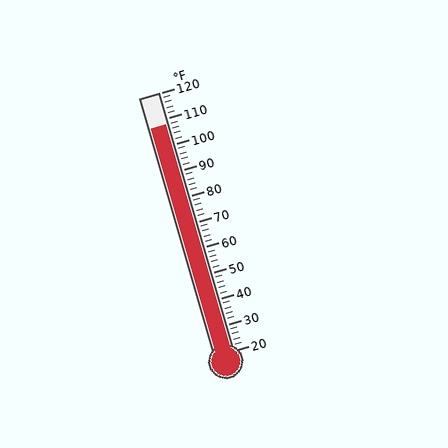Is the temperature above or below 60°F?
The temperature is above 60°F.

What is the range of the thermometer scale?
The thermometer scale ranges from 20°F to 120°F.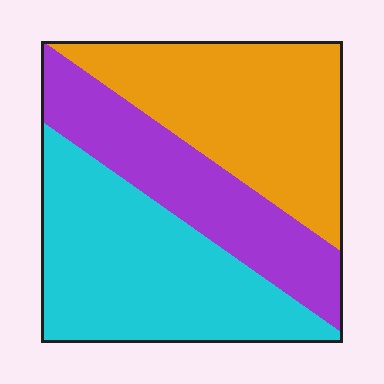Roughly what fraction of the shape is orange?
Orange takes up between a quarter and a half of the shape.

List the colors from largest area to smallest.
From largest to smallest: cyan, orange, purple.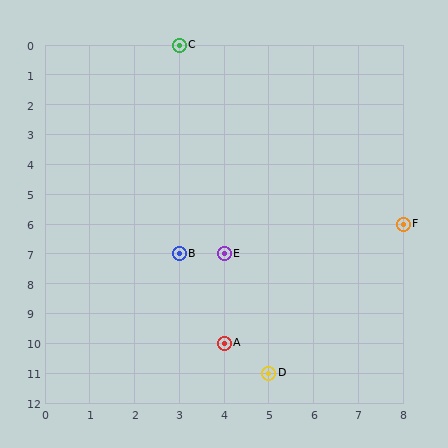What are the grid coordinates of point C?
Point C is at grid coordinates (3, 0).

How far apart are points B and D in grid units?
Points B and D are 2 columns and 4 rows apart (about 4.5 grid units diagonally).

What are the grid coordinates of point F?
Point F is at grid coordinates (8, 6).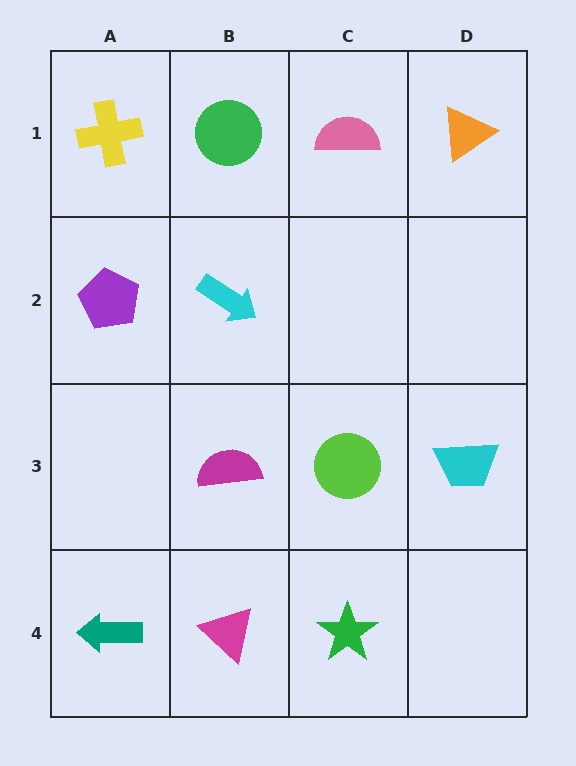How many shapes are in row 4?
3 shapes.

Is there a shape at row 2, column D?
No, that cell is empty.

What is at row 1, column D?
An orange triangle.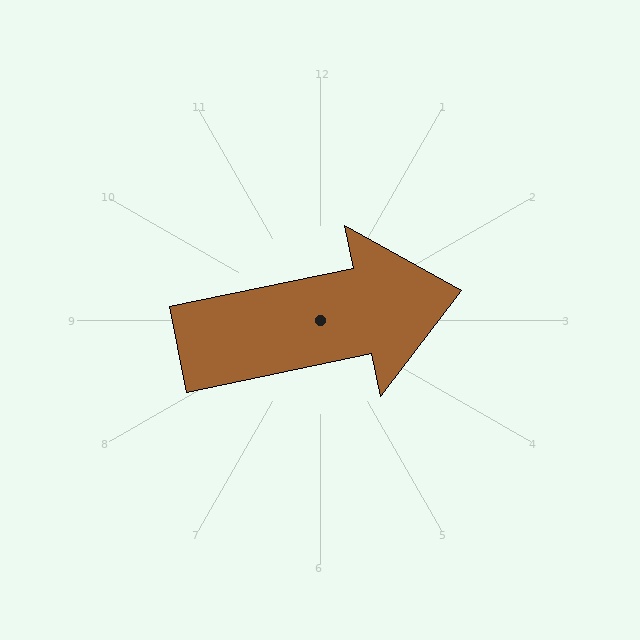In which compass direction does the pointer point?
East.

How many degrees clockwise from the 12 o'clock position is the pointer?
Approximately 78 degrees.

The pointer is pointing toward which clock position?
Roughly 3 o'clock.